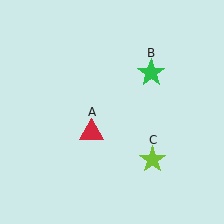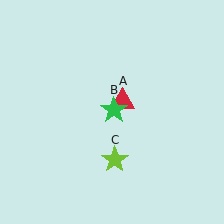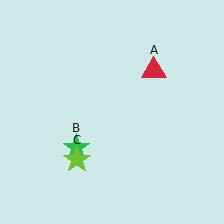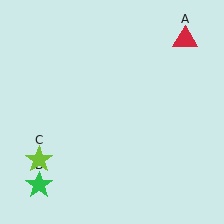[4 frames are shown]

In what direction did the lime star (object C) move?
The lime star (object C) moved left.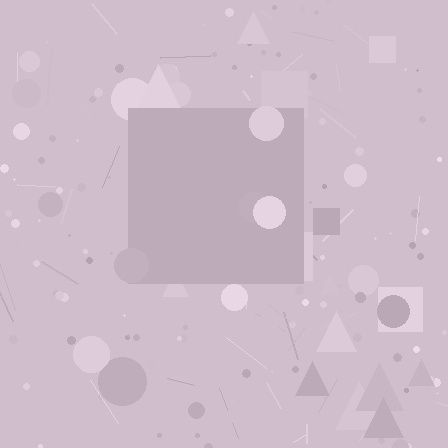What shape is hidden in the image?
A square is hidden in the image.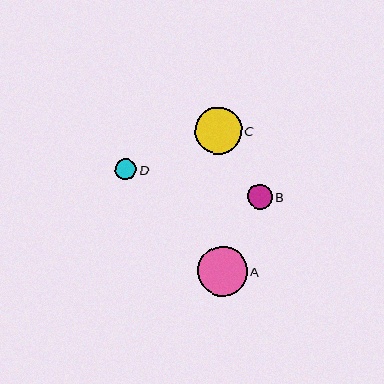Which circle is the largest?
Circle A is the largest with a size of approximately 50 pixels.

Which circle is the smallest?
Circle D is the smallest with a size of approximately 21 pixels.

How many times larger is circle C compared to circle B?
Circle C is approximately 1.9 times the size of circle B.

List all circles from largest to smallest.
From largest to smallest: A, C, B, D.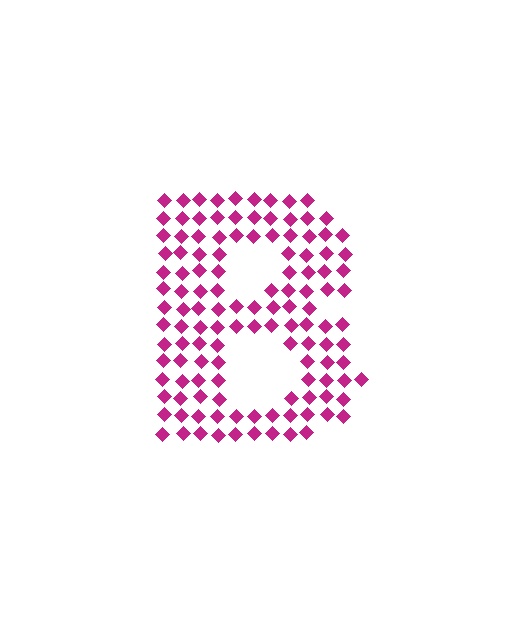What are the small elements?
The small elements are diamonds.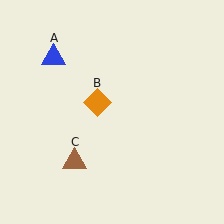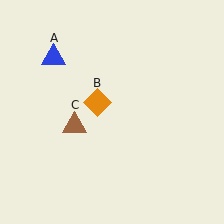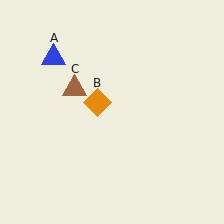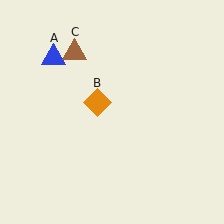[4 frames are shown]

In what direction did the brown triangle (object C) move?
The brown triangle (object C) moved up.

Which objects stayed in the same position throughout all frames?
Blue triangle (object A) and orange diamond (object B) remained stationary.